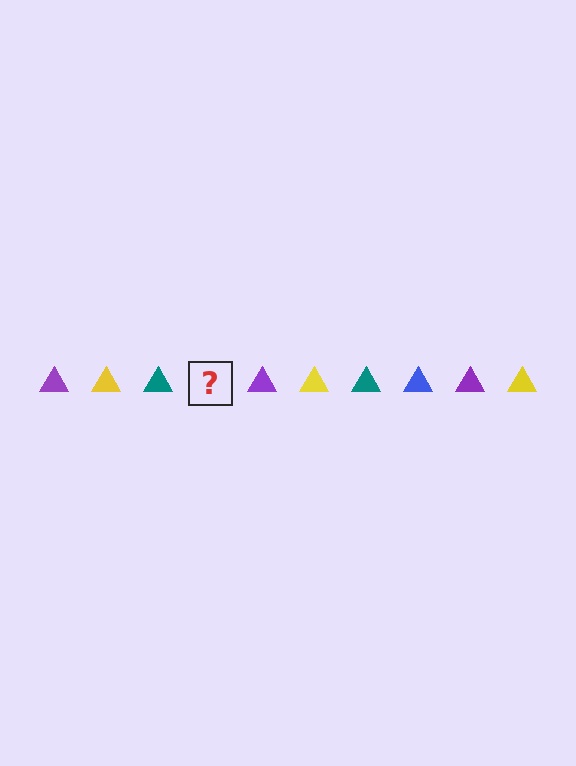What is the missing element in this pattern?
The missing element is a blue triangle.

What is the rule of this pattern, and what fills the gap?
The rule is that the pattern cycles through purple, yellow, teal, blue triangles. The gap should be filled with a blue triangle.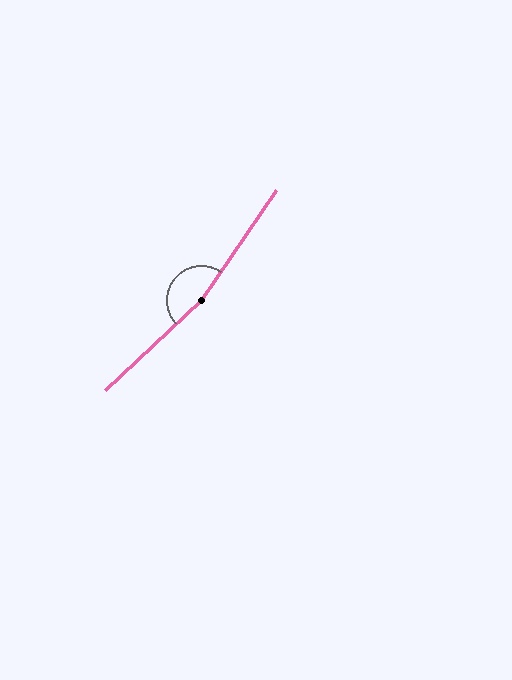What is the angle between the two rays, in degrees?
Approximately 168 degrees.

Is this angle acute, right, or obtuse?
It is obtuse.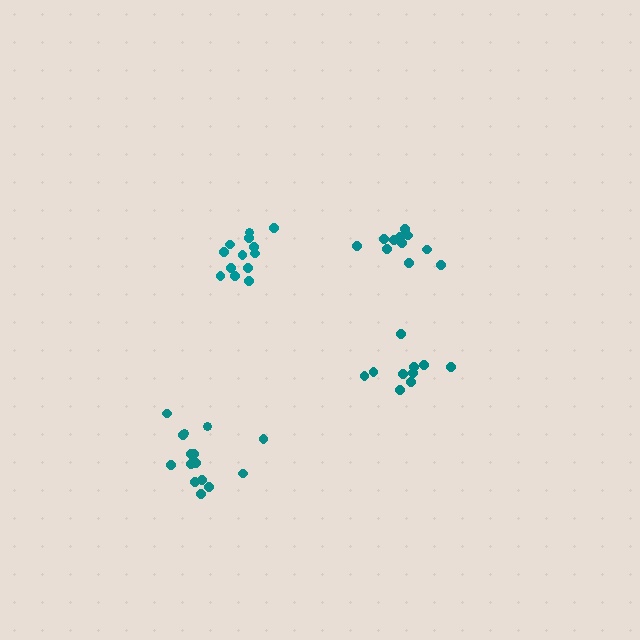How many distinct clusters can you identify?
There are 4 distinct clusters.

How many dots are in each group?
Group 1: 15 dots, Group 2: 10 dots, Group 3: 13 dots, Group 4: 11 dots (49 total).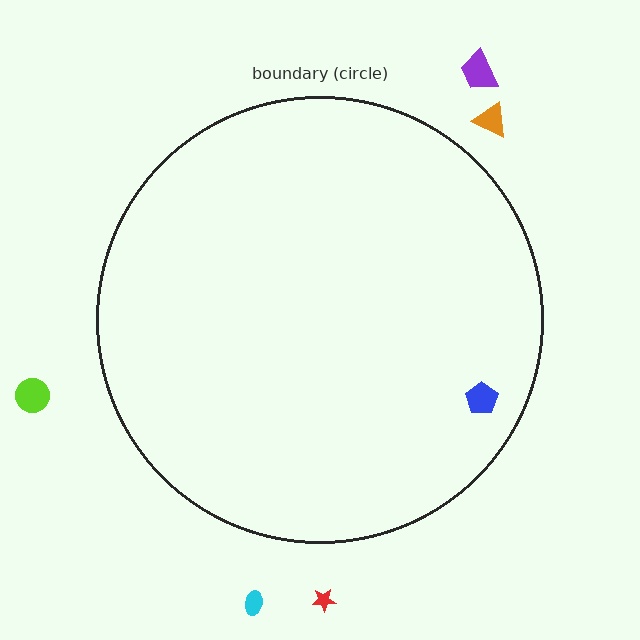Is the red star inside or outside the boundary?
Outside.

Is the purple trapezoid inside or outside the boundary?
Outside.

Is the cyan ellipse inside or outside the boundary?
Outside.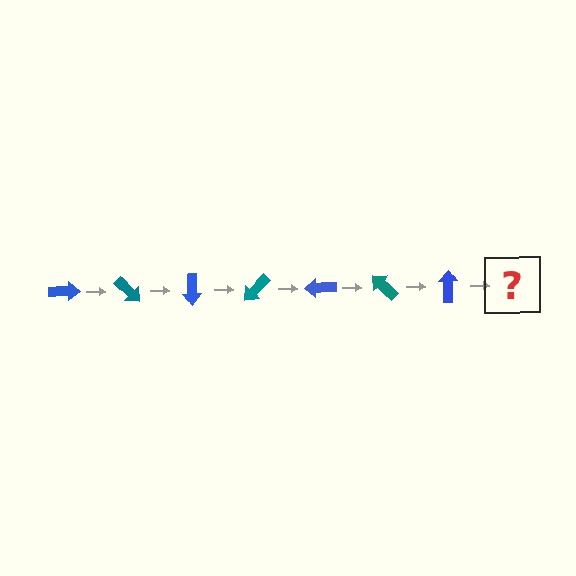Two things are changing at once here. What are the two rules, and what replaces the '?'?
The two rules are that it rotates 45 degrees each step and the color cycles through blue and teal. The '?' should be a teal arrow, rotated 315 degrees from the start.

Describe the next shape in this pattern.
It should be a teal arrow, rotated 315 degrees from the start.